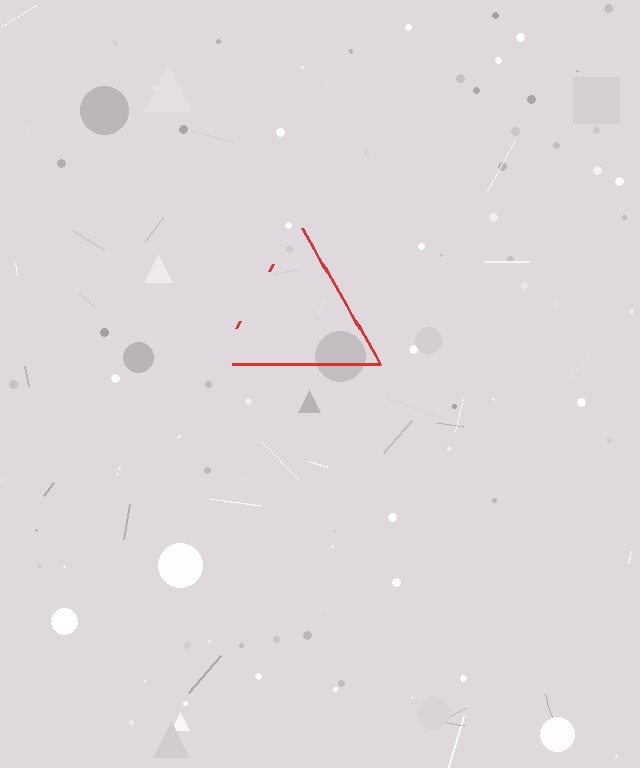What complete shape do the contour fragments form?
The contour fragments form a triangle.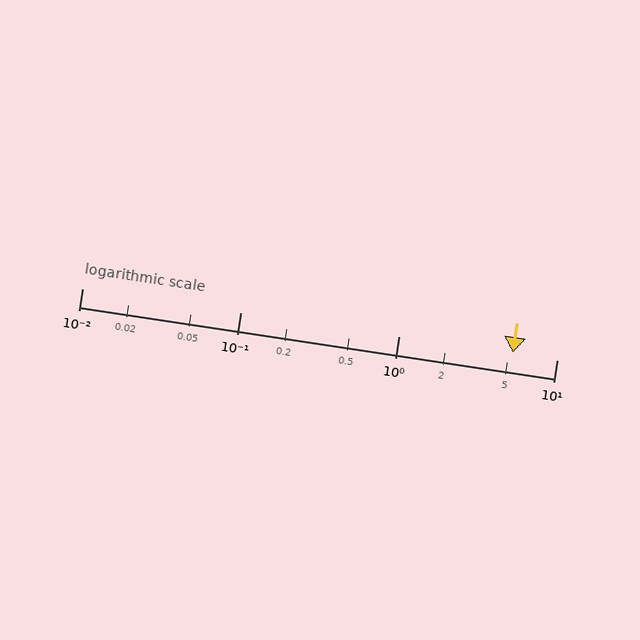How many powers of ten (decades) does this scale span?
The scale spans 3 decades, from 0.01 to 10.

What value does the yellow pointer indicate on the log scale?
The pointer indicates approximately 5.3.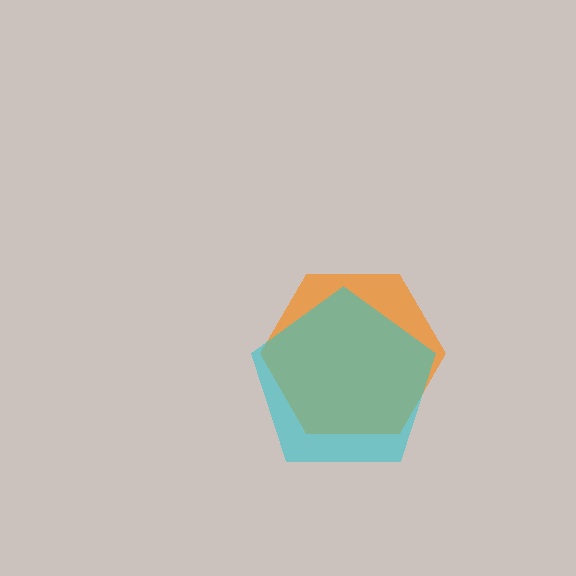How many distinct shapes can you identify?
There are 2 distinct shapes: an orange hexagon, a cyan pentagon.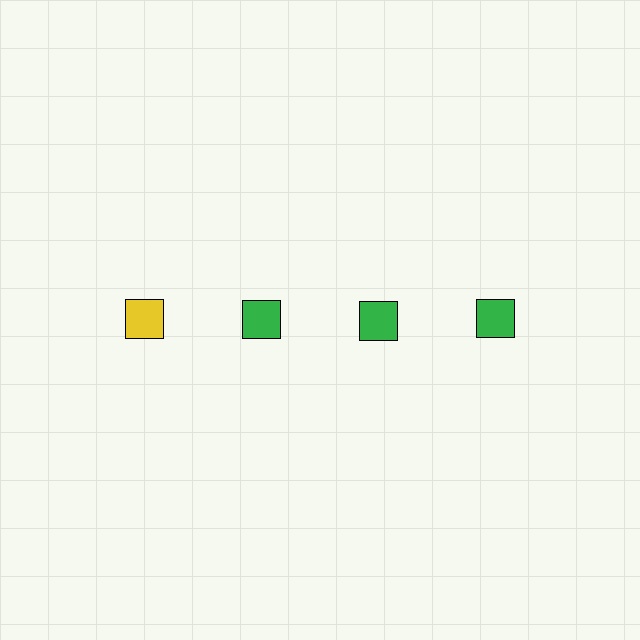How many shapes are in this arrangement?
There are 4 shapes arranged in a grid pattern.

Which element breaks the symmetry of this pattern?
The yellow square in the top row, leftmost column breaks the symmetry. All other shapes are green squares.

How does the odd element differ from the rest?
It has a different color: yellow instead of green.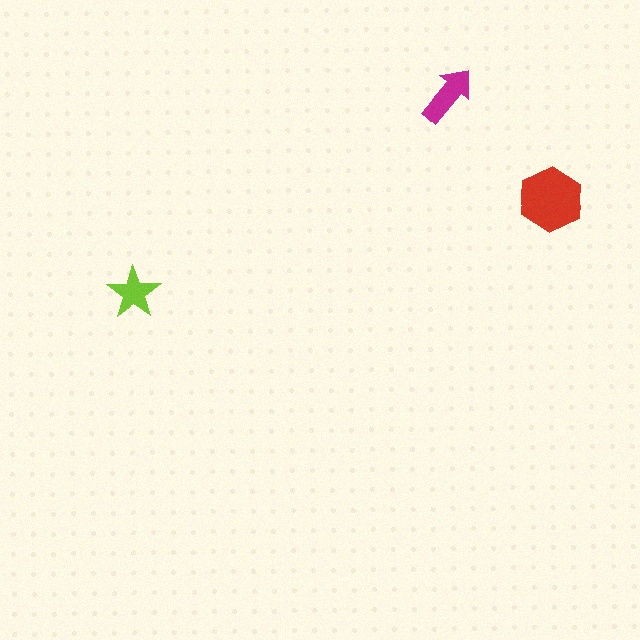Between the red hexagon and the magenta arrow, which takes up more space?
The red hexagon.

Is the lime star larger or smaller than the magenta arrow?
Smaller.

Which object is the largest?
The red hexagon.